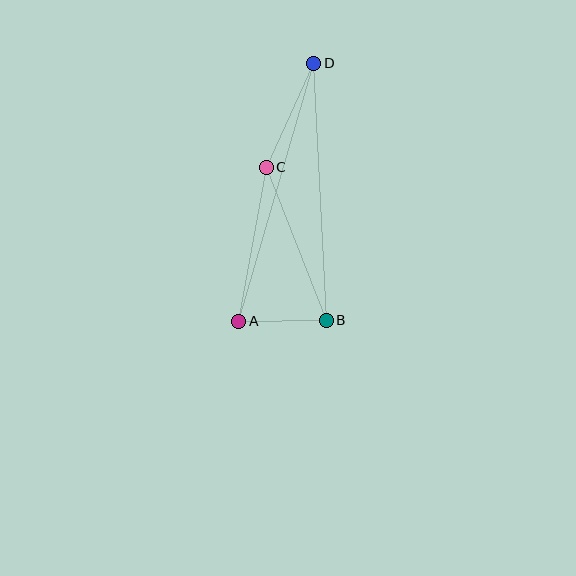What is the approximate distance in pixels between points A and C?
The distance between A and C is approximately 157 pixels.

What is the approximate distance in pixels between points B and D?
The distance between B and D is approximately 257 pixels.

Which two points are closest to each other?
Points A and B are closest to each other.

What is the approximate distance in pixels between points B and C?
The distance between B and C is approximately 164 pixels.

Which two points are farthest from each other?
Points A and D are farthest from each other.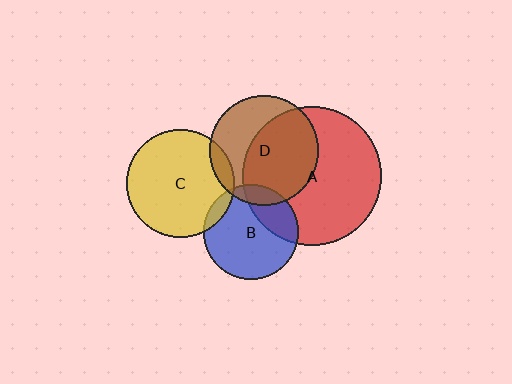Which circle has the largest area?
Circle A (red).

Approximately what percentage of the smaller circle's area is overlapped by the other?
Approximately 10%.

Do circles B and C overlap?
Yes.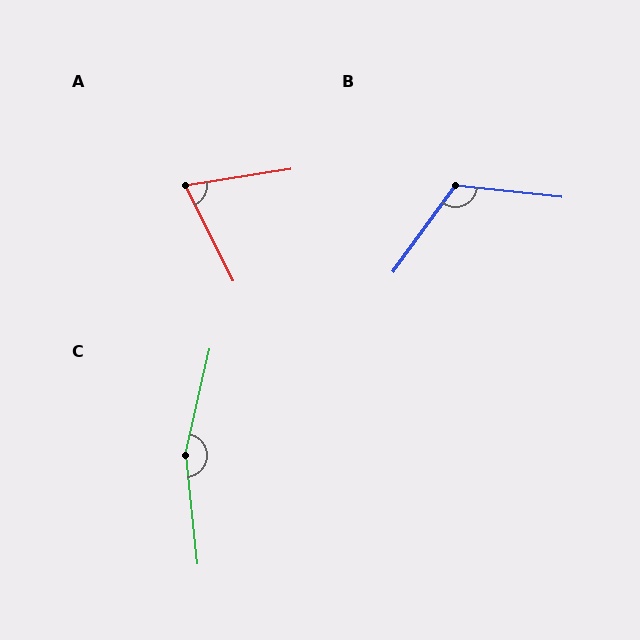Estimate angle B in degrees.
Approximately 120 degrees.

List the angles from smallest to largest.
A (72°), B (120°), C (161°).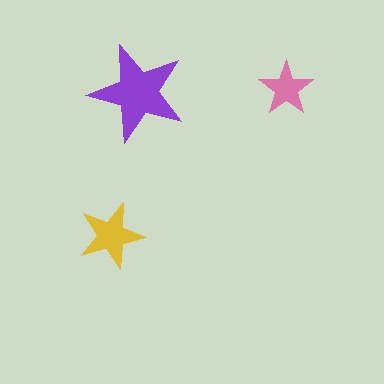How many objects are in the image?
There are 3 objects in the image.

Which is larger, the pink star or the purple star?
The purple one.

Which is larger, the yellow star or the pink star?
The yellow one.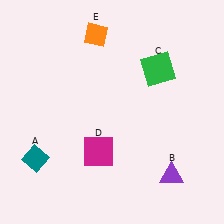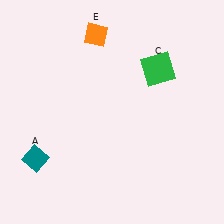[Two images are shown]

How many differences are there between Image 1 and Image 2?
There are 2 differences between the two images.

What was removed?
The magenta square (D), the purple triangle (B) were removed in Image 2.